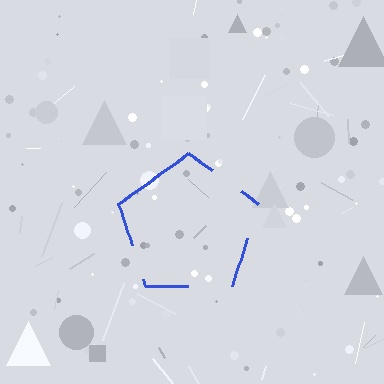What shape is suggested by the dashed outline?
The dashed outline suggests a pentagon.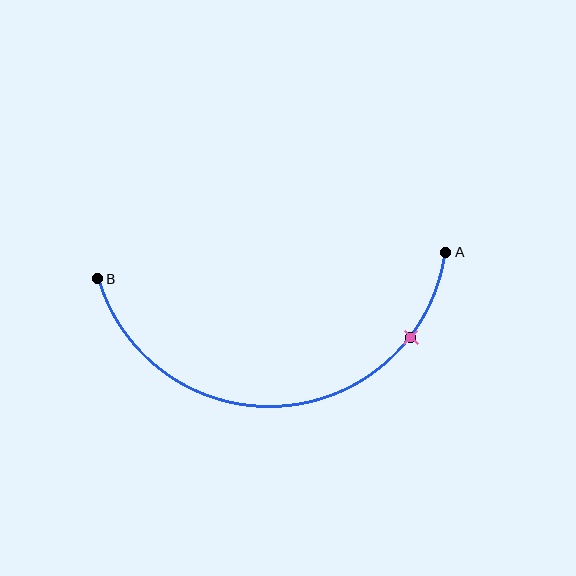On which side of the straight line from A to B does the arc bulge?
The arc bulges below the straight line connecting A and B.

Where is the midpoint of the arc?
The arc midpoint is the point on the curve farthest from the straight line joining A and B. It sits below that line.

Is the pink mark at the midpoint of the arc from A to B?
No. The pink mark lies on the arc but is closer to endpoint A. The arc midpoint would be at the point on the curve equidistant along the arc from both A and B.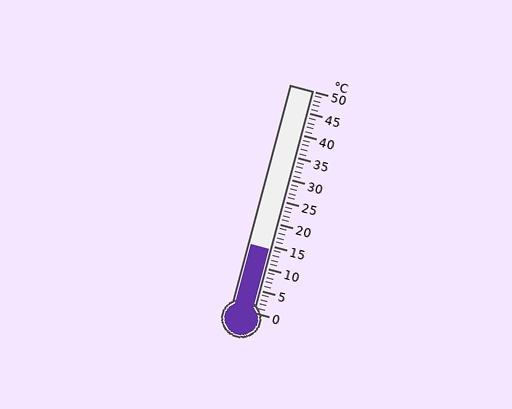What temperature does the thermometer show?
The thermometer shows approximately 14°C.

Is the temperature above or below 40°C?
The temperature is below 40°C.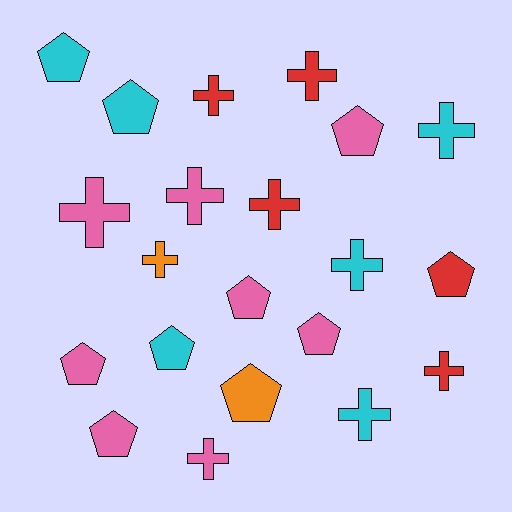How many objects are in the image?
There are 21 objects.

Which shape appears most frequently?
Cross, with 11 objects.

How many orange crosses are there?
There is 1 orange cross.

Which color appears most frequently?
Pink, with 8 objects.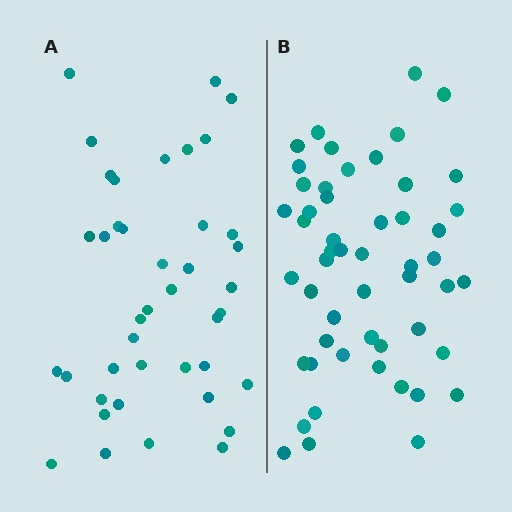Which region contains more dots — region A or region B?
Region B (the right region) has more dots.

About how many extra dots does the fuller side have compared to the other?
Region B has roughly 12 or so more dots than region A.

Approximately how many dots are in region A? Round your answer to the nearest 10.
About 40 dots. (The exact count is 41, which rounds to 40.)